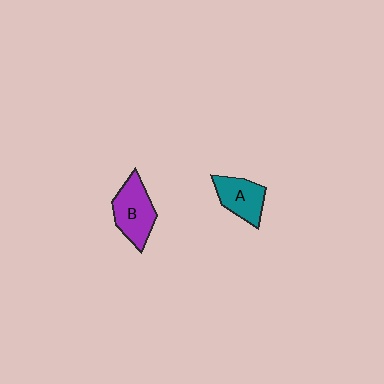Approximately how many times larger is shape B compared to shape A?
Approximately 1.2 times.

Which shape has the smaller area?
Shape A (teal).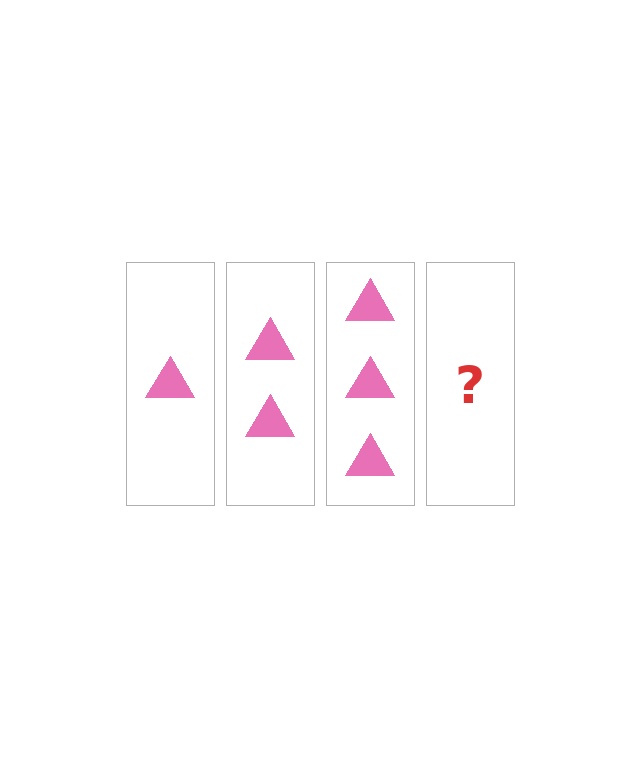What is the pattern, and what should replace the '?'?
The pattern is that each step adds one more triangle. The '?' should be 4 triangles.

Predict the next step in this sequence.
The next step is 4 triangles.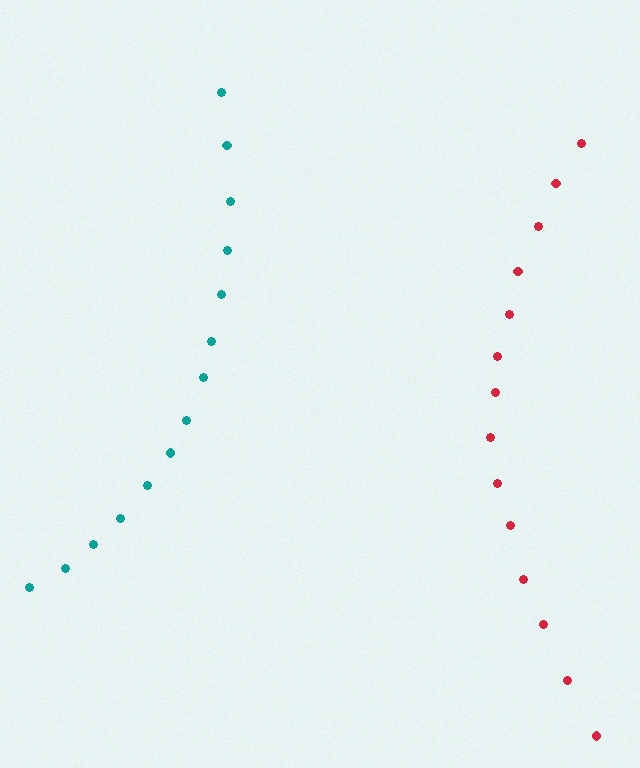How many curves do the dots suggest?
There are 2 distinct paths.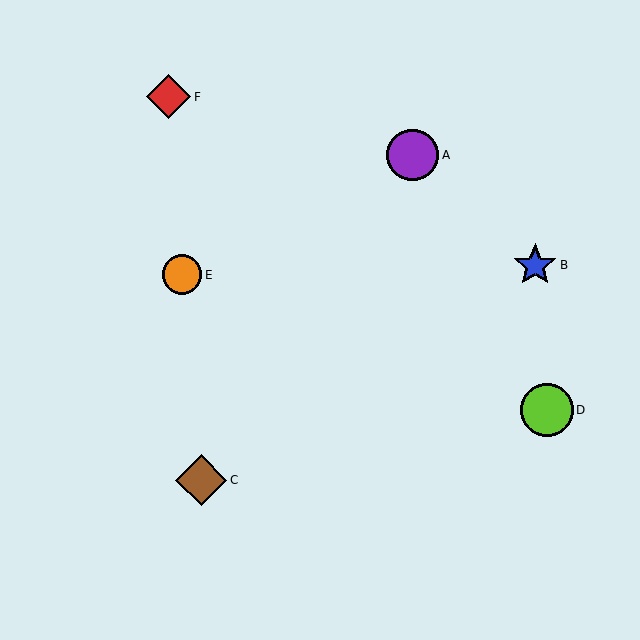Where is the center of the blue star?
The center of the blue star is at (535, 265).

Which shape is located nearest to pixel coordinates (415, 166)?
The purple circle (labeled A) at (413, 155) is nearest to that location.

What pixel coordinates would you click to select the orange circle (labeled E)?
Click at (182, 275) to select the orange circle E.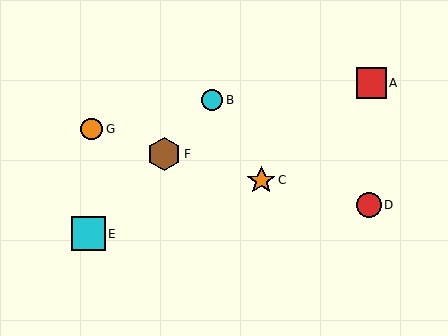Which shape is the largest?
The cyan square (labeled E) is the largest.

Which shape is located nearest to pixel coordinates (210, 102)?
The cyan circle (labeled B) at (212, 100) is nearest to that location.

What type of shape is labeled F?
Shape F is a brown hexagon.